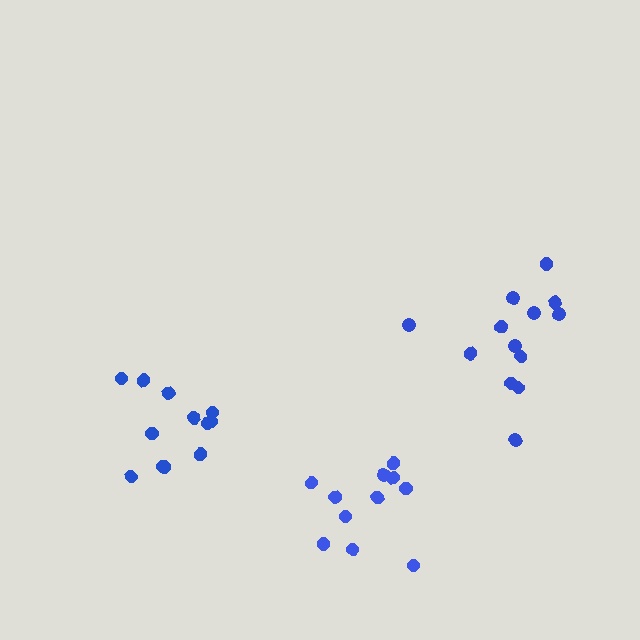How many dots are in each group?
Group 1: 11 dots, Group 2: 13 dots, Group 3: 12 dots (36 total).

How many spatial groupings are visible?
There are 3 spatial groupings.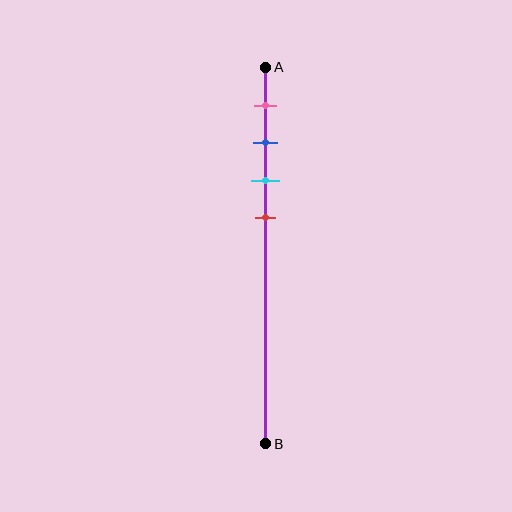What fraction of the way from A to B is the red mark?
The red mark is approximately 40% (0.4) of the way from A to B.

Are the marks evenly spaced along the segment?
Yes, the marks are approximately evenly spaced.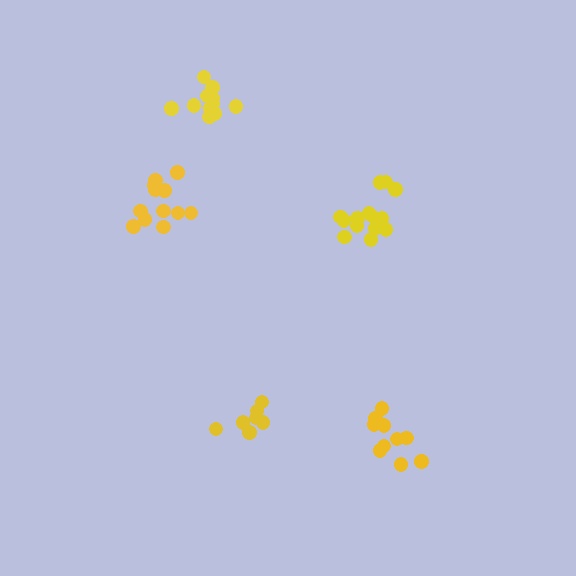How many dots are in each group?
Group 1: 12 dots, Group 2: 10 dots, Group 3: 8 dots, Group 4: 14 dots, Group 5: 11 dots (55 total).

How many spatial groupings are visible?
There are 5 spatial groupings.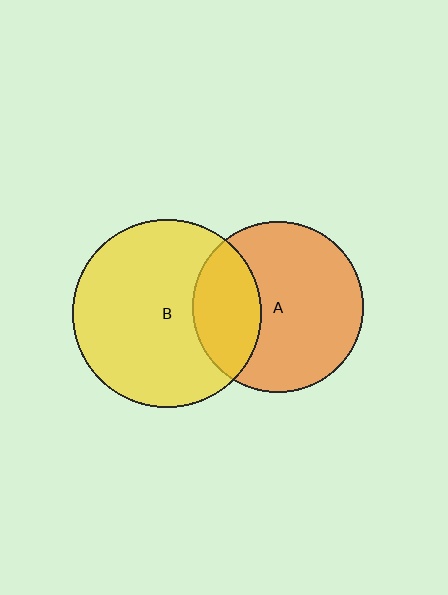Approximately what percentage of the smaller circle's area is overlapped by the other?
Approximately 30%.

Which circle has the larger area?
Circle B (yellow).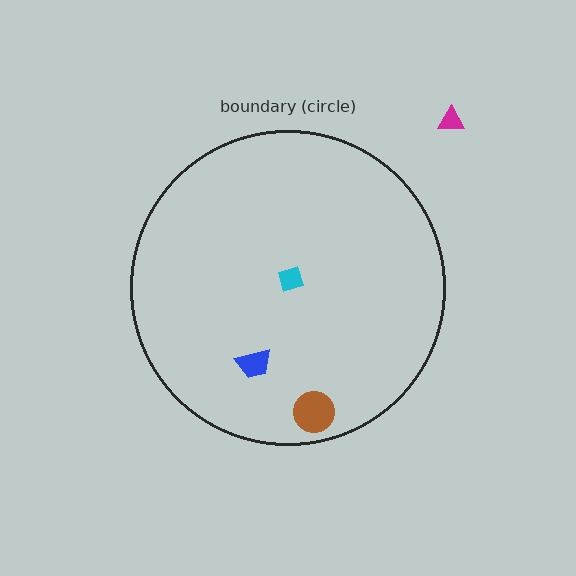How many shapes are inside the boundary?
3 inside, 1 outside.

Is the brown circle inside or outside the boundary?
Inside.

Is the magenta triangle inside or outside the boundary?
Outside.